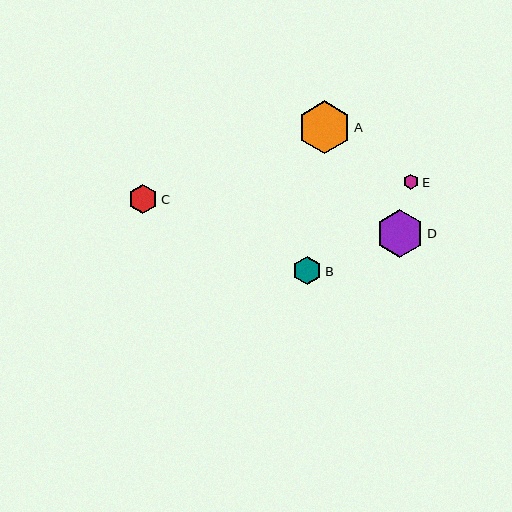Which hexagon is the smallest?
Hexagon E is the smallest with a size of approximately 15 pixels.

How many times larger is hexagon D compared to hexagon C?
Hexagon D is approximately 1.6 times the size of hexagon C.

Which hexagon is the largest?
Hexagon A is the largest with a size of approximately 53 pixels.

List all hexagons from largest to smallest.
From largest to smallest: A, D, C, B, E.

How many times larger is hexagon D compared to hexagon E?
Hexagon D is approximately 3.1 times the size of hexagon E.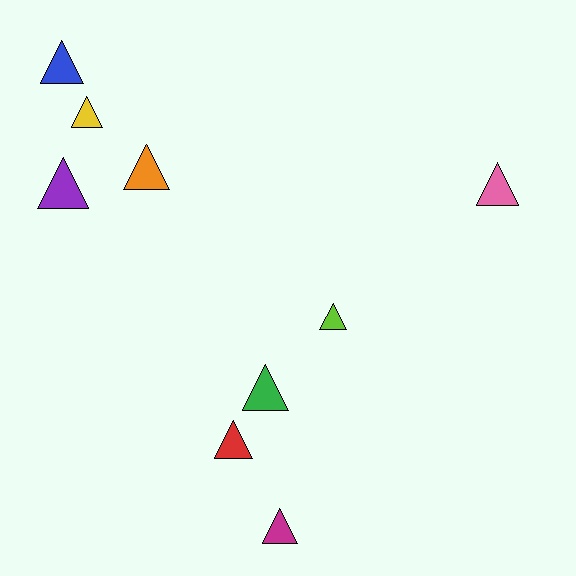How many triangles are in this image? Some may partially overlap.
There are 9 triangles.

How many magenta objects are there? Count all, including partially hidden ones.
There is 1 magenta object.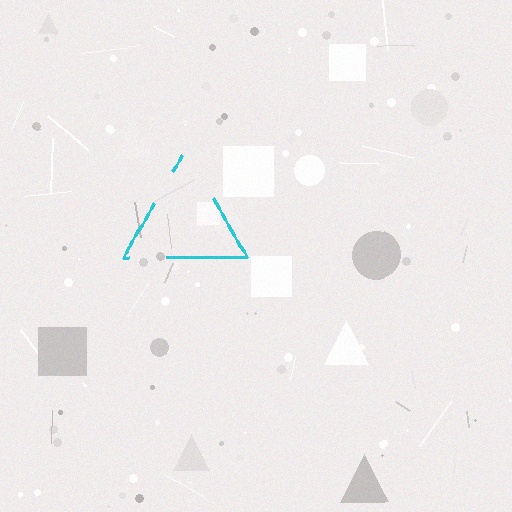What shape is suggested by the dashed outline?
The dashed outline suggests a triangle.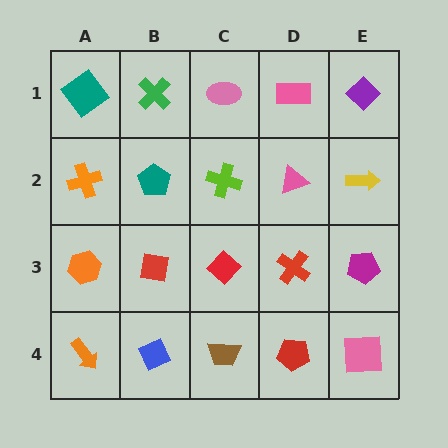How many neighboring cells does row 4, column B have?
3.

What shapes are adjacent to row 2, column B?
A green cross (row 1, column B), a red square (row 3, column B), an orange cross (row 2, column A), a lime cross (row 2, column C).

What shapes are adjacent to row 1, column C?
A lime cross (row 2, column C), a green cross (row 1, column B), a pink rectangle (row 1, column D).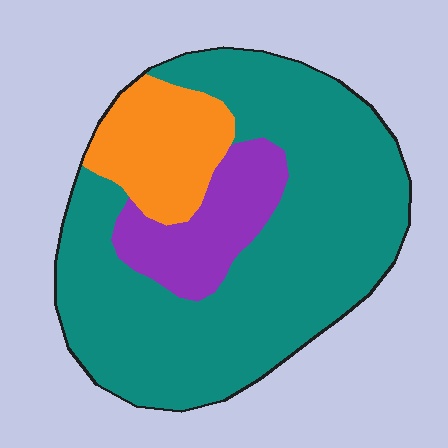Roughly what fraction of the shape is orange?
Orange covers around 15% of the shape.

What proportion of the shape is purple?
Purple covers about 15% of the shape.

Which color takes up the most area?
Teal, at roughly 70%.